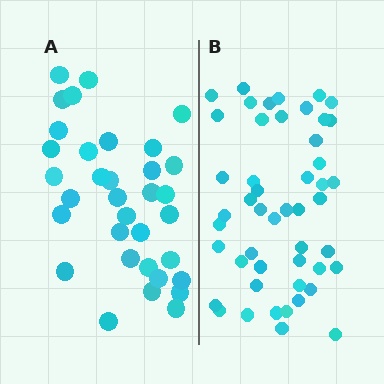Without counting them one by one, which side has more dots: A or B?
Region B (the right region) has more dots.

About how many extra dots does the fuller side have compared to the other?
Region B has approximately 15 more dots than region A.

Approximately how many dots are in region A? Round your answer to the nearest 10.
About 30 dots. (The exact count is 34, which rounds to 30.)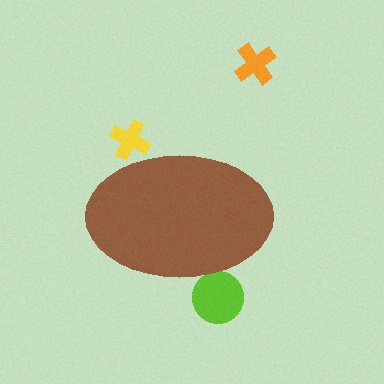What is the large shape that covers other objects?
A brown ellipse.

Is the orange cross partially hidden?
No, the orange cross is fully visible.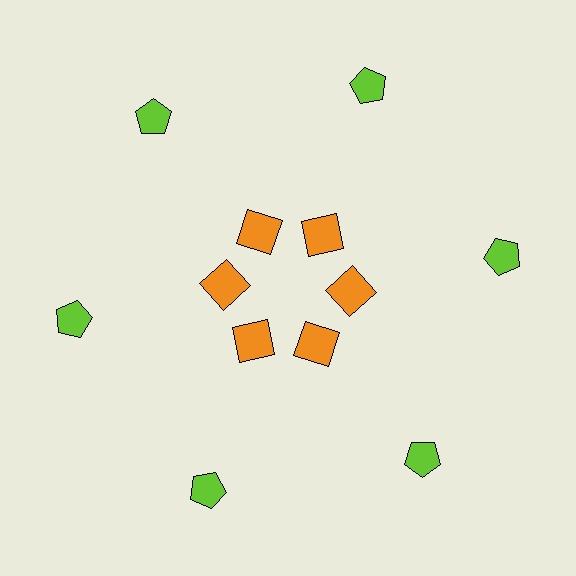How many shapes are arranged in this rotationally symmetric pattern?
There are 12 shapes, arranged in 6 groups of 2.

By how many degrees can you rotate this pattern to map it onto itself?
The pattern maps onto itself every 60 degrees of rotation.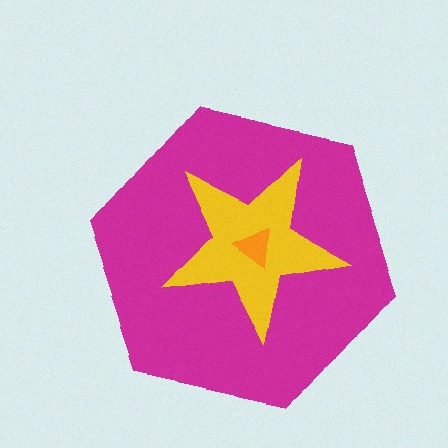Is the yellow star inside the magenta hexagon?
Yes.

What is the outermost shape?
The magenta hexagon.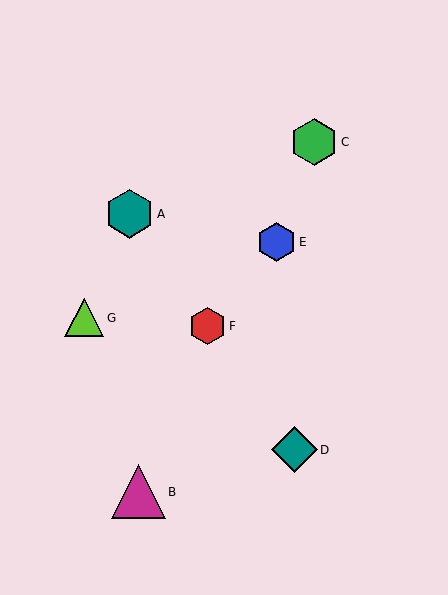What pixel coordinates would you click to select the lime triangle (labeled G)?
Click at (84, 318) to select the lime triangle G.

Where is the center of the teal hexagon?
The center of the teal hexagon is at (130, 214).